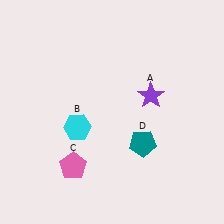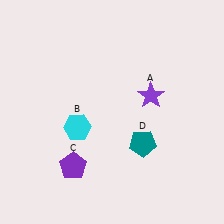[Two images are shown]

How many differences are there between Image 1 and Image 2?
There is 1 difference between the two images.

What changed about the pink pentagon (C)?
In Image 1, C is pink. In Image 2, it changed to purple.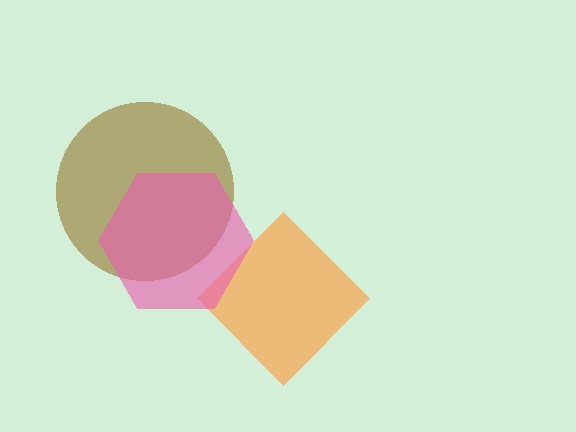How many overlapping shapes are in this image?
There are 3 overlapping shapes in the image.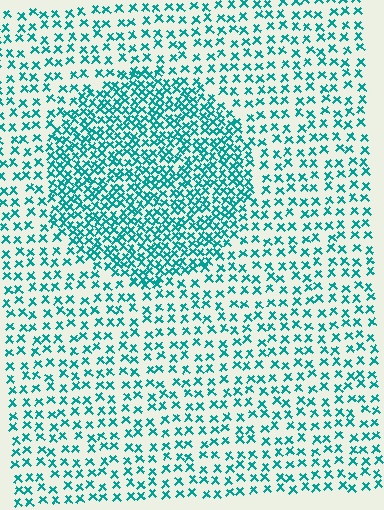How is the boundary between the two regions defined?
The boundary is defined by a change in element density (approximately 2.1x ratio). All elements are the same color, size, and shape.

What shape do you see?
I see a circle.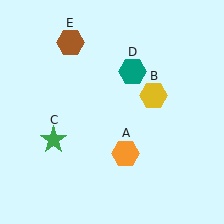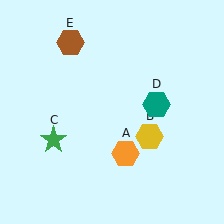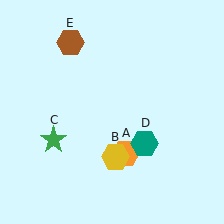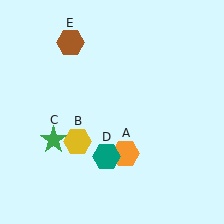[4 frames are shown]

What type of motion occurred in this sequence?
The yellow hexagon (object B), teal hexagon (object D) rotated clockwise around the center of the scene.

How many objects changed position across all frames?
2 objects changed position: yellow hexagon (object B), teal hexagon (object D).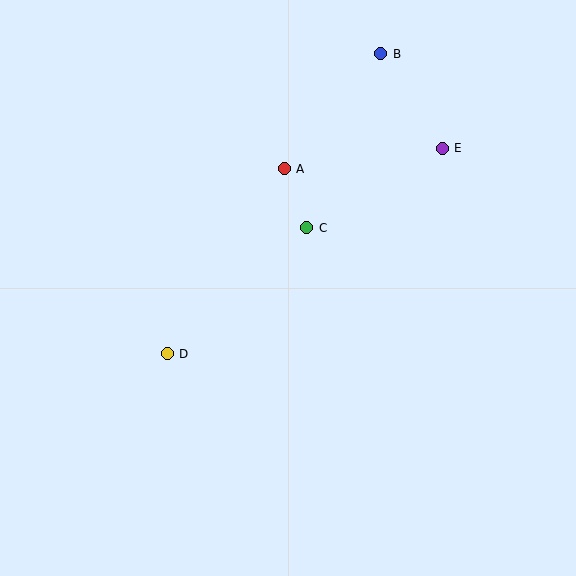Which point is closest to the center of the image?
Point C at (307, 228) is closest to the center.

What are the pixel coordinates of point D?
Point D is at (167, 354).